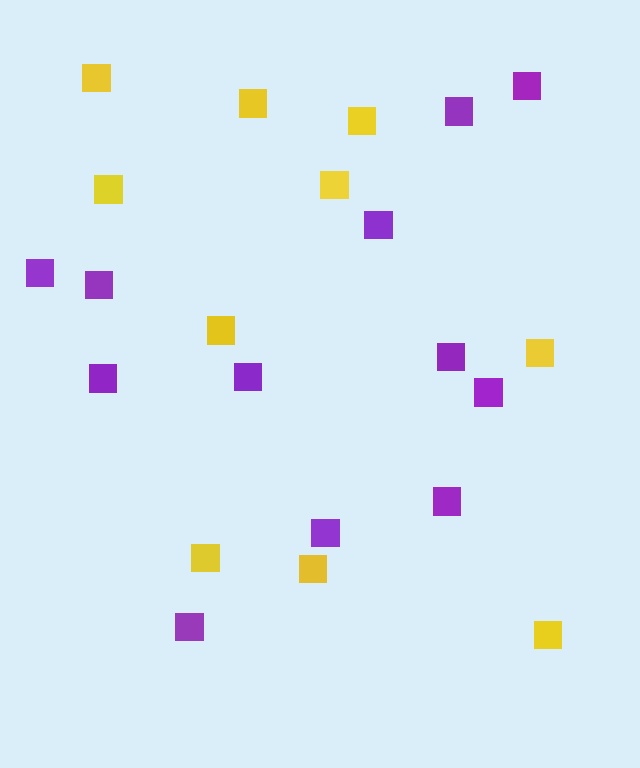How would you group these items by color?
There are 2 groups: one group of yellow squares (10) and one group of purple squares (12).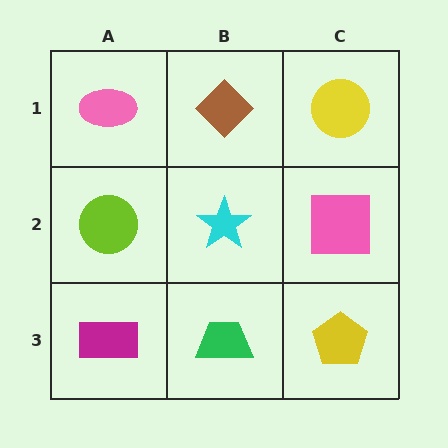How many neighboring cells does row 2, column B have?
4.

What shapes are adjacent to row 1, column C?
A pink square (row 2, column C), a brown diamond (row 1, column B).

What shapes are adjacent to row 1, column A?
A lime circle (row 2, column A), a brown diamond (row 1, column B).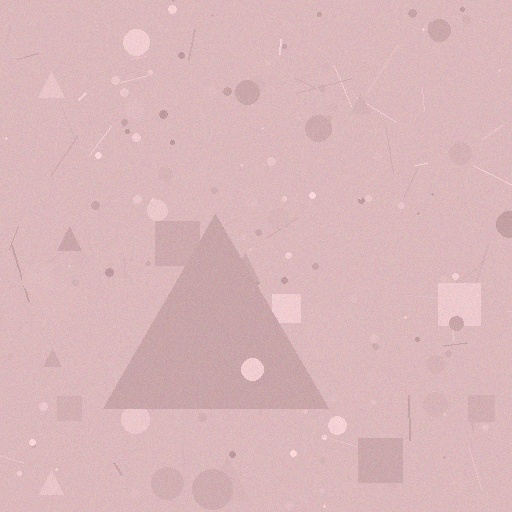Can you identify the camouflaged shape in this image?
The camouflaged shape is a triangle.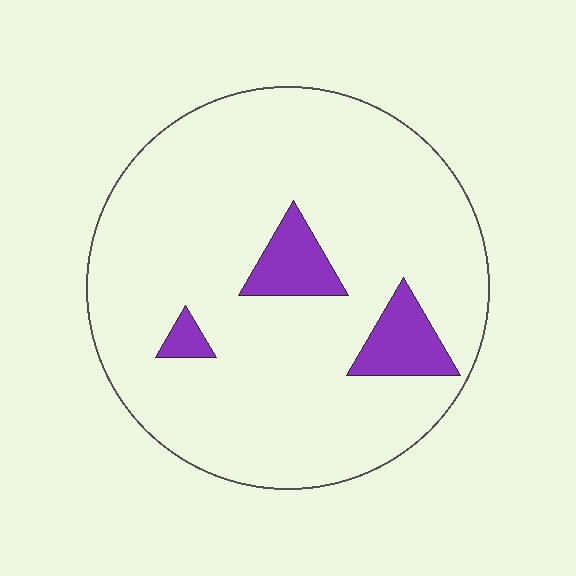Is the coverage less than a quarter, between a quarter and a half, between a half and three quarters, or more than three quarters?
Less than a quarter.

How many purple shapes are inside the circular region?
3.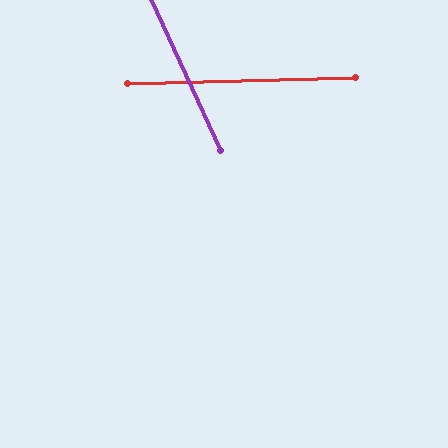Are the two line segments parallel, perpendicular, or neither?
Neither parallel nor perpendicular — they differ by about 67°.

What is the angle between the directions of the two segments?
Approximately 67 degrees.